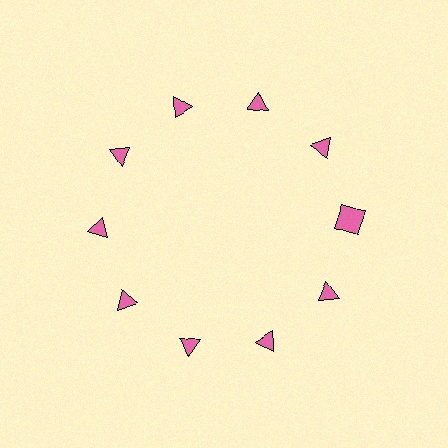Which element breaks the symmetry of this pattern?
The pink square at roughly the 3 o'clock position breaks the symmetry. All other shapes are pink triangles.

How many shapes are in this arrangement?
There are 10 shapes arranged in a ring pattern.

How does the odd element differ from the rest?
It has a different shape: square instead of triangle.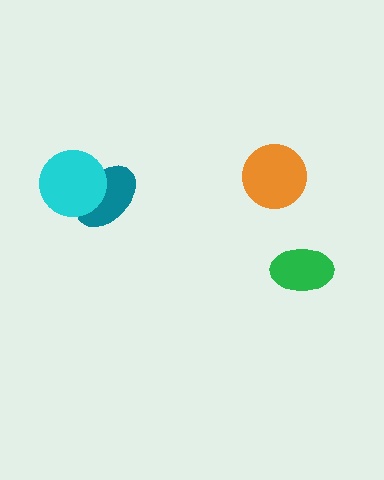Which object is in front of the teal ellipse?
The cyan circle is in front of the teal ellipse.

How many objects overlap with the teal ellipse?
1 object overlaps with the teal ellipse.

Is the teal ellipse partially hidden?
Yes, it is partially covered by another shape.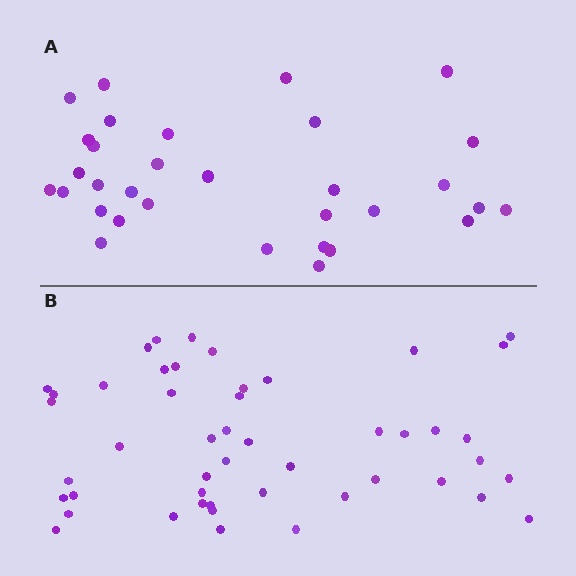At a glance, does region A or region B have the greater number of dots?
Region B (the bottom region) has more dots.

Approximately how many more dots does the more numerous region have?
Region B has approximately 15 more dots than region A.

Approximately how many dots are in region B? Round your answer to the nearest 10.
About 50 dots. (The exact count is 48, which rounds to 50.)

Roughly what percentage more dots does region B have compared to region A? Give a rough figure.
About 50% more.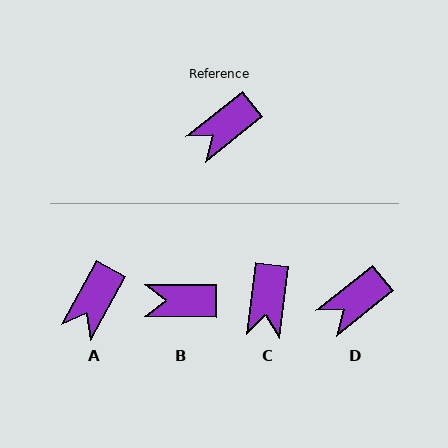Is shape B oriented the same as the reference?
No, it is off by about 39 degrees.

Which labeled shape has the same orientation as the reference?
D.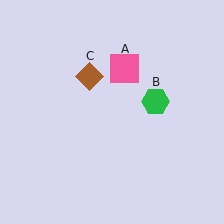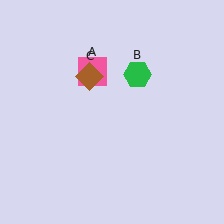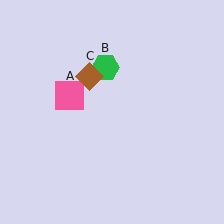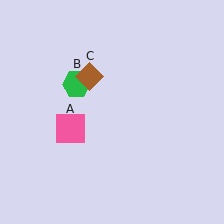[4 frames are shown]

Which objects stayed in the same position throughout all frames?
Brown diamond (object C) remained stationary.